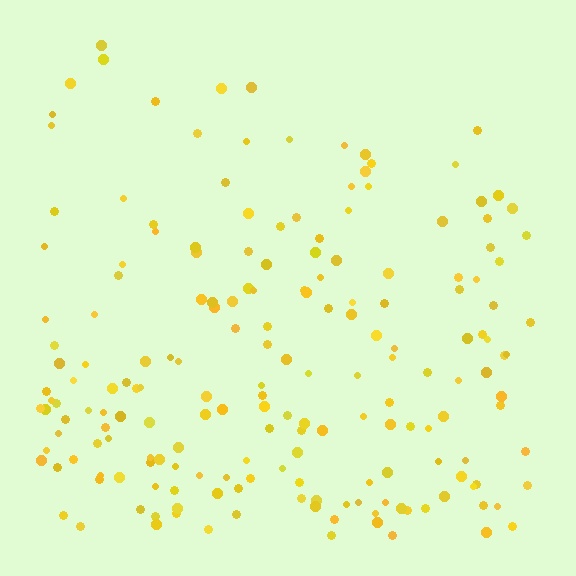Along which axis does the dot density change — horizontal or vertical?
Vertical.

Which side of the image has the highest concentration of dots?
The bottom.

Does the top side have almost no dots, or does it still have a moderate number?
Still a moderate number, just noticeably fewer than the bottom.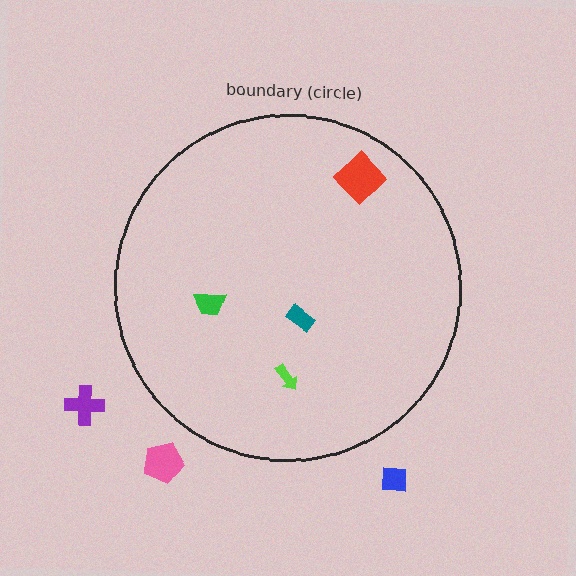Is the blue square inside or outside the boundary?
Outside.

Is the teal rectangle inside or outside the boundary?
Inside.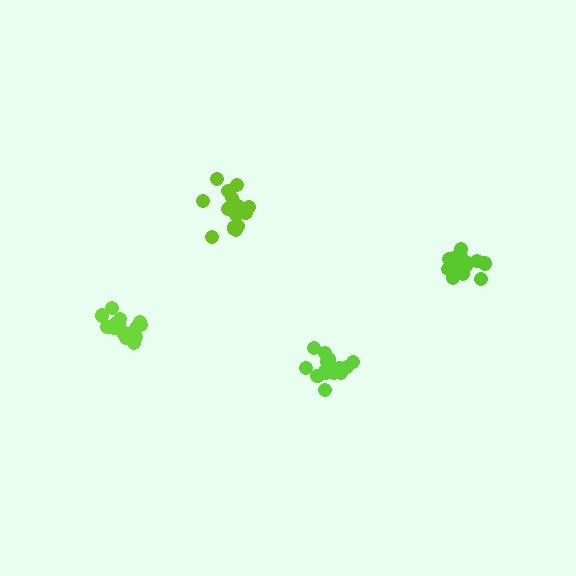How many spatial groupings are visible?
There are 4 spatial groupings.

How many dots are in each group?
Group 1: 19 dots, Group 2: 16 dots, Group 3: 16 dots, Group 4: 15 dots (66 total).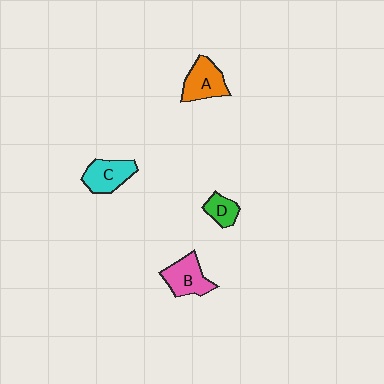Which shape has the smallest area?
Shape D (green).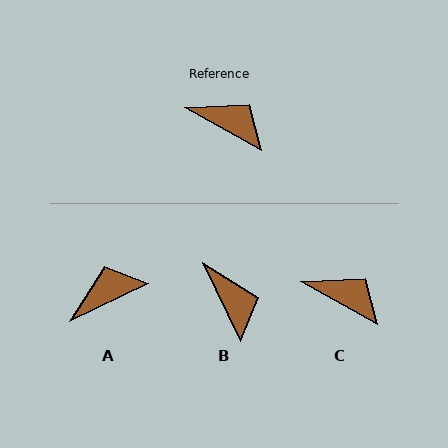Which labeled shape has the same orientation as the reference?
C.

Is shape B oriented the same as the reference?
No, it is off by about 35 degrees.